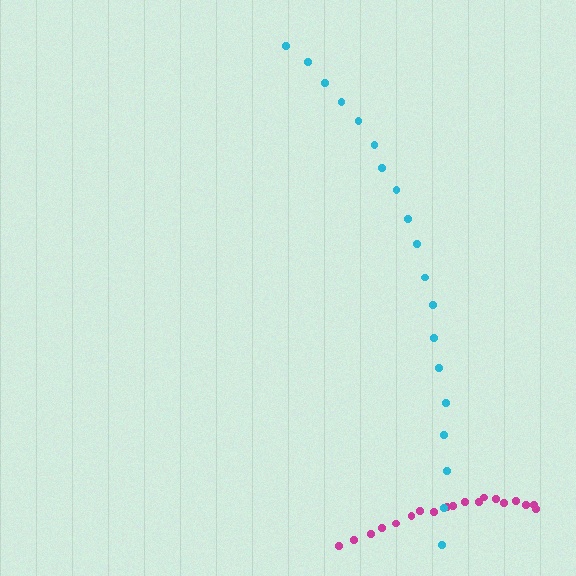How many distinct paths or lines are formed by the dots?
There are 2 distinct paths.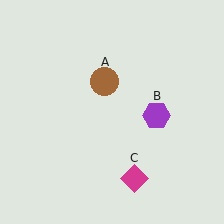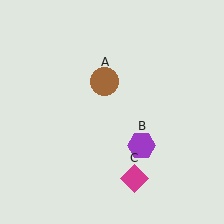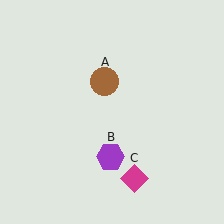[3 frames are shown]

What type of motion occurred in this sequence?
The purple hexagon (object B) rotated clockwise around the center of the scene.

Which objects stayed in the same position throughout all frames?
Brown circle (object A) and magenta diamond (object C) remained stationary.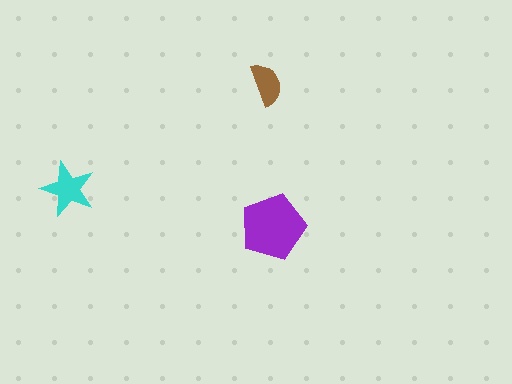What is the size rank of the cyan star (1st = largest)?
2nd.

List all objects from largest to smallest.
The purple pentagon, the cyan star, the brown semicircle.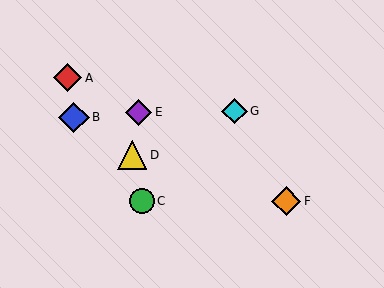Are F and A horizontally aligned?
No, F is at y≈201 and A is at y≈78.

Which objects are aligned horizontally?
Objects C, F are aligned horizontally.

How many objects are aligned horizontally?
2 objects (C, F) are aligned horizontally.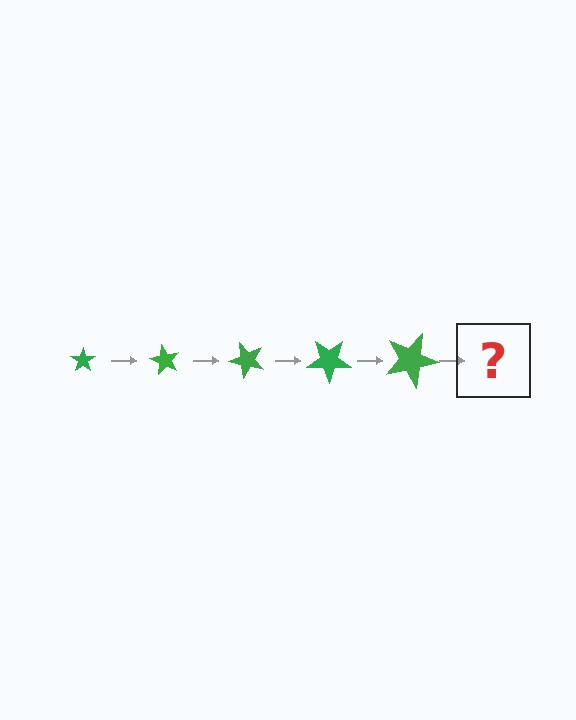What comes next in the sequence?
The next element should be a star, larger than the previous one and rotated 300 degrees from the start.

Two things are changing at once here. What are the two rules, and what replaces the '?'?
The two rules are that the star grows larger each step and it rotates 60 degrees each step. The '?' should be a star, larger than the previous one and rotated 300 degrees from the start.